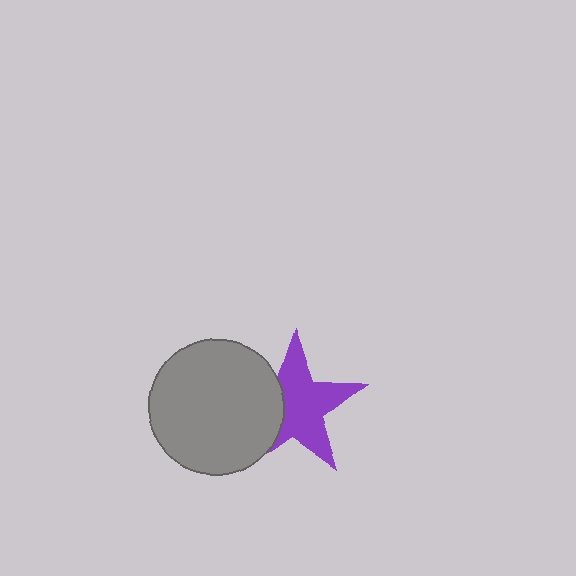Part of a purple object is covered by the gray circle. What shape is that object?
It is a star.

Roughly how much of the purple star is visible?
Most of it is visible (roughly 67%).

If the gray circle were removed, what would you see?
You would see the complete purple star.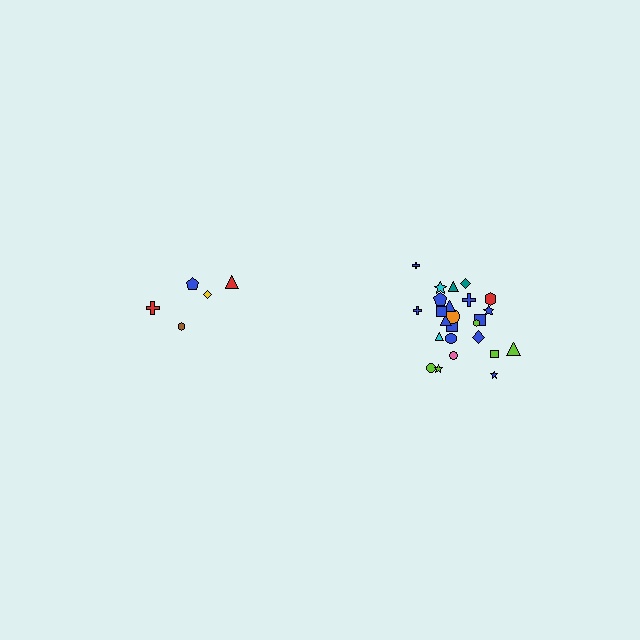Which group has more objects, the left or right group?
The right group.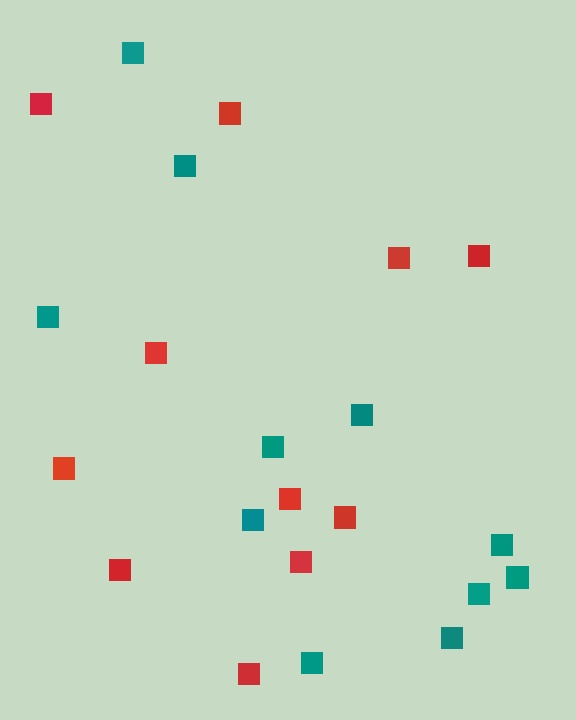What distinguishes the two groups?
There are 2 groups: one group of red squares (11) and one group of teal squares (11).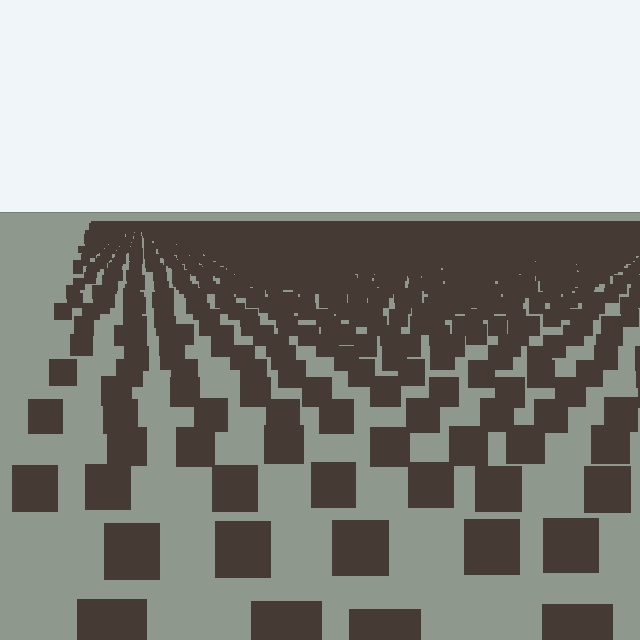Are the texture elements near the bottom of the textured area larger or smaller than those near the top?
Larger. Near the bottom, elements are closer to the viewer and appear at a bigger on-screen size.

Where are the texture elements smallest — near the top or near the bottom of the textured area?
Near the top.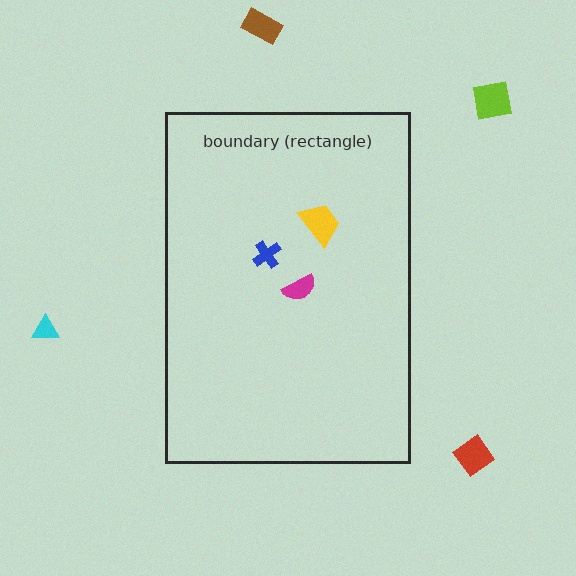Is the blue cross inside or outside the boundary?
Inside.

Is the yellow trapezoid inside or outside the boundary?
Inside.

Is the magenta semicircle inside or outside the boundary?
Inside.